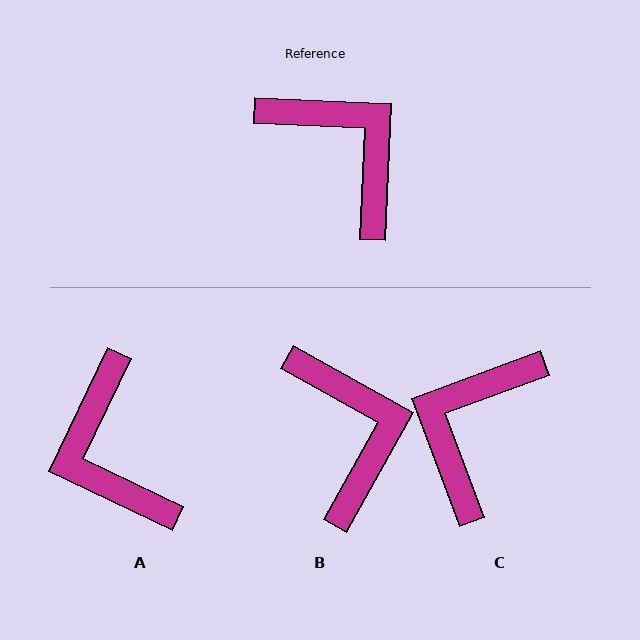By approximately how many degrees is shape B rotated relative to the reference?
Approximately 26 degrees clockwise.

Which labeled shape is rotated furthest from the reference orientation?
A, about 157 degrees away.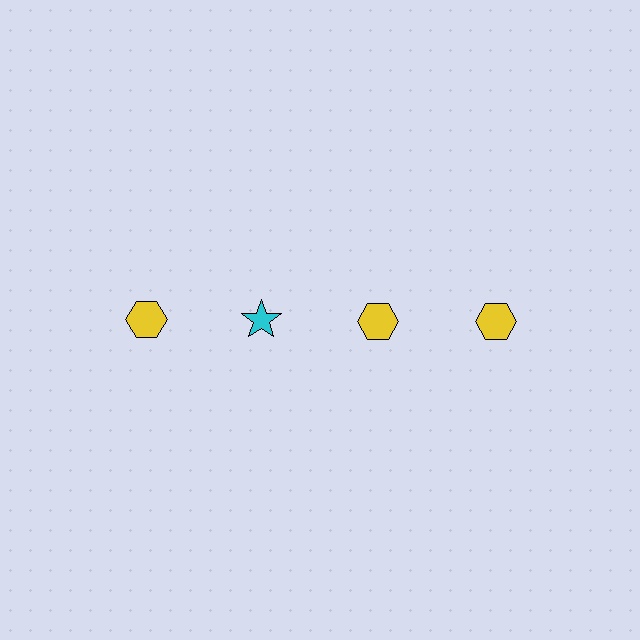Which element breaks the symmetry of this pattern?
The cyan star in the top row, second from left column breaks the symmetry. All other shapes are yellow hexagons.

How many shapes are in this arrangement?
There are 4 shapes arranged in a grid pattern.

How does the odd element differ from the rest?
It differs in both color (cyan instead of yellow) and shape (star instead of hexagon).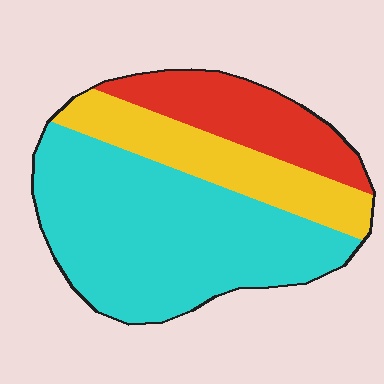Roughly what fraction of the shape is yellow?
Yellow covers 23% of the shape.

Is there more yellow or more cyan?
Cyan.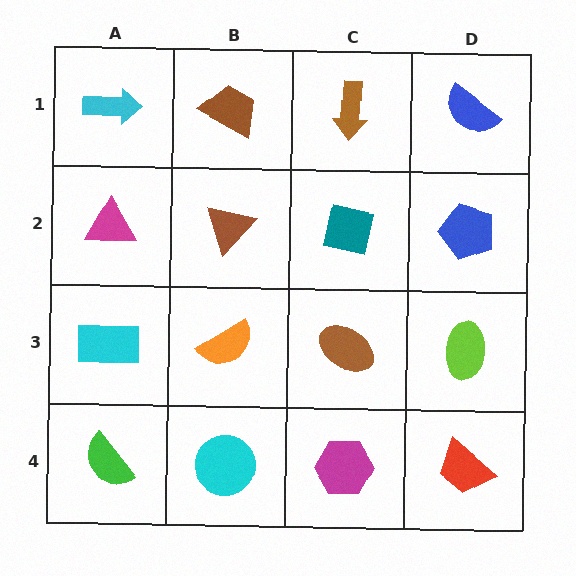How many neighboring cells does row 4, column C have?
3.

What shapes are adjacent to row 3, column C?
A teal square (row 2, column C), a magenta hexagon (row 4, column C), an orange semicircle (row 3, column B), a lime ellipse (row 3, column D).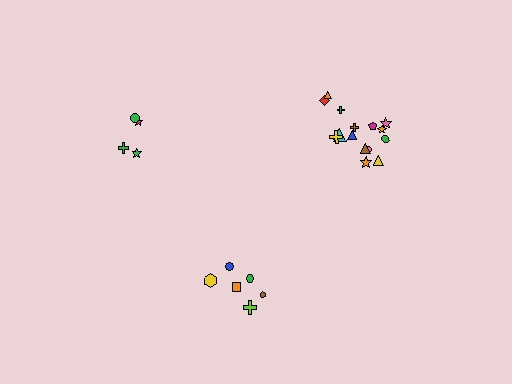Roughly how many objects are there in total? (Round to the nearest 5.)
Roughly 25 objects in total.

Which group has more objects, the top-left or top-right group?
The top-right group.